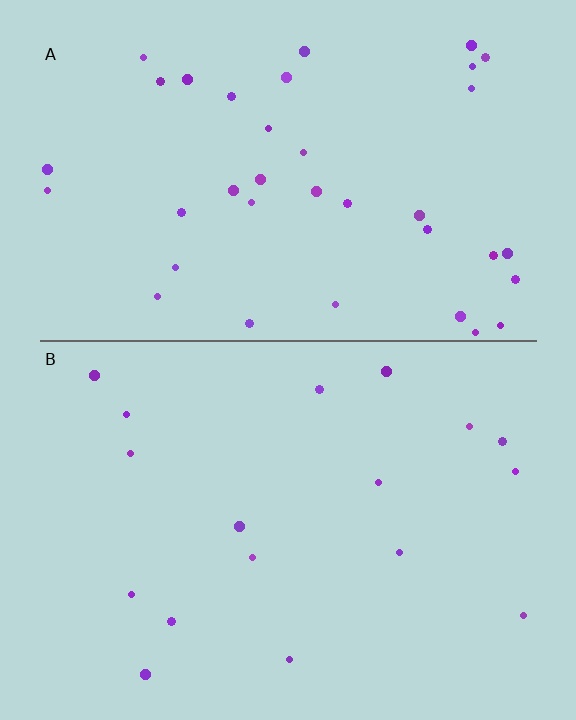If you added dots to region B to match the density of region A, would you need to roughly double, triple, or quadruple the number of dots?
Approximately double.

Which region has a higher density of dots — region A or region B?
A (the top).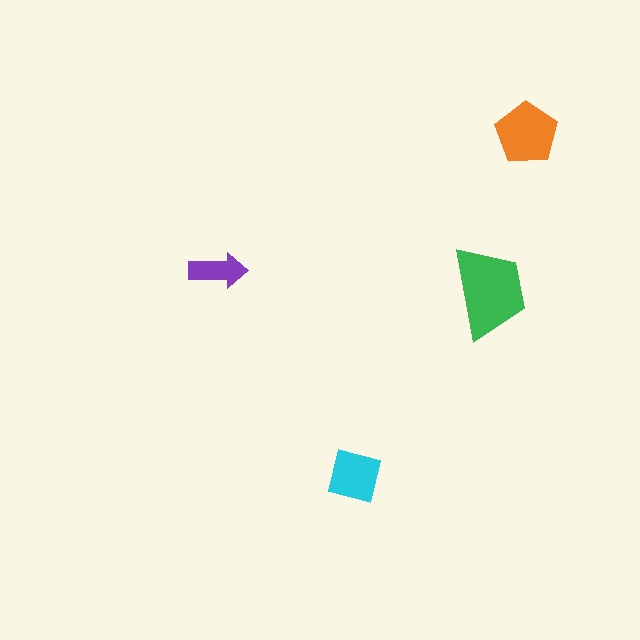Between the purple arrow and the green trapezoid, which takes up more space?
The green trapezoid.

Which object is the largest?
The green trapezoid.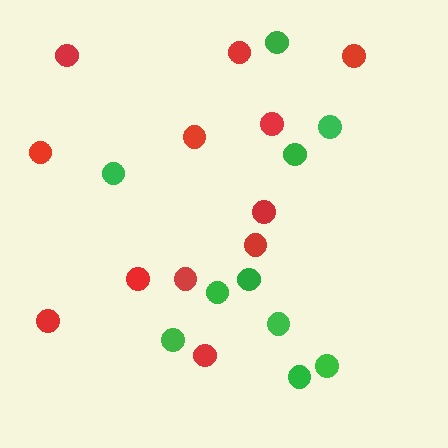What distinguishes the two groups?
There are 2 groups: one group of green circles (10) and one group of red circles (12).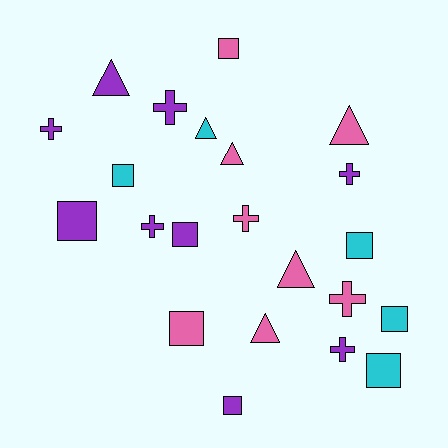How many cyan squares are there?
There are 4 cyan squares.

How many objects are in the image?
There are 22 objects.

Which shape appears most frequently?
Square, with 9 objects.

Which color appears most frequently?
Purple, with 9 objects.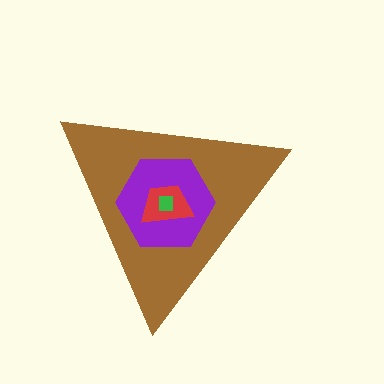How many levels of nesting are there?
4.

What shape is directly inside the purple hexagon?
The red trapezoid.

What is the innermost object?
The green square.